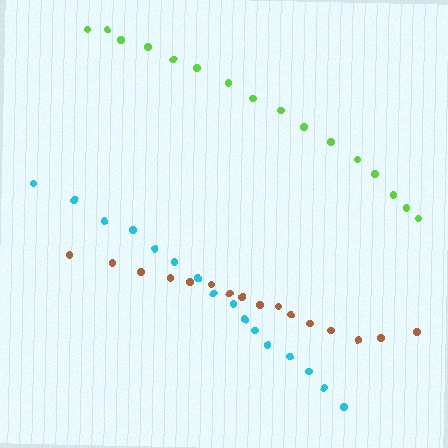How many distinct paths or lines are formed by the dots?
There are 3 distinct paths.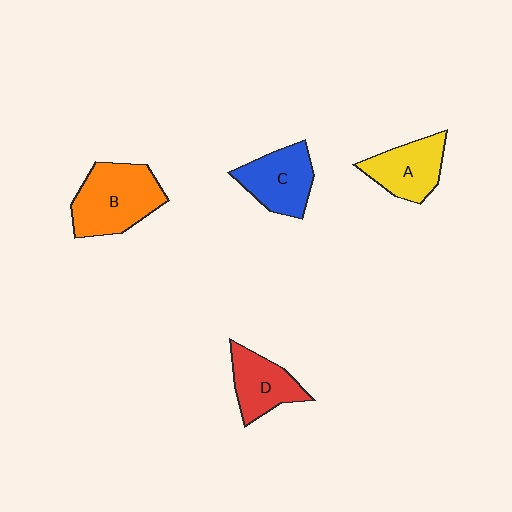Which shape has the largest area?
Shape B (orange).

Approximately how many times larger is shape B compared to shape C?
Approximately 1.3 times.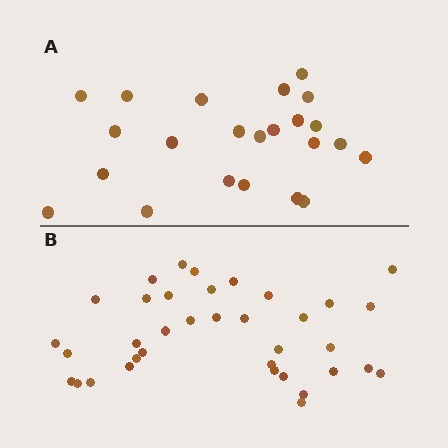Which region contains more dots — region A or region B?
Region B (the bottom region) has more dots.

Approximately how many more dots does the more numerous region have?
Region B has approximately 15 more dots than region A.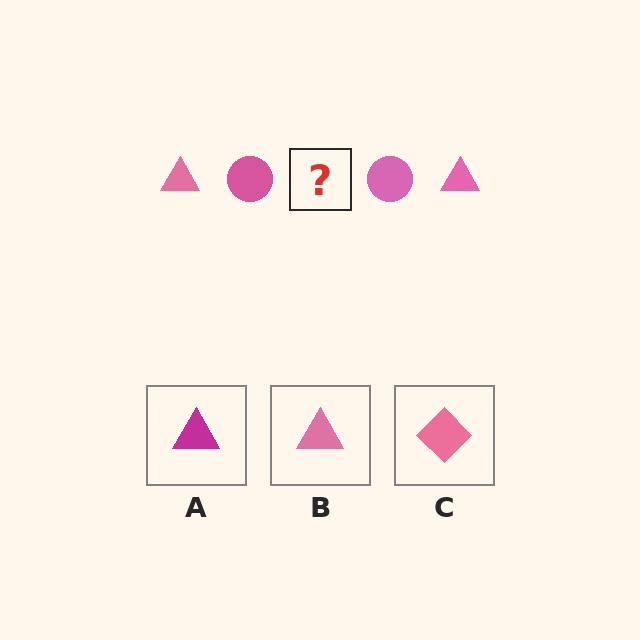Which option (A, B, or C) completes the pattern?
B.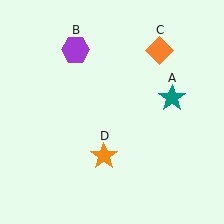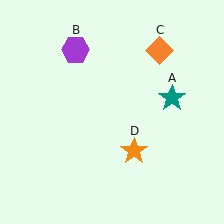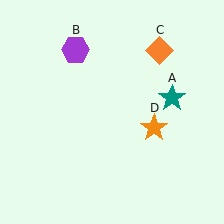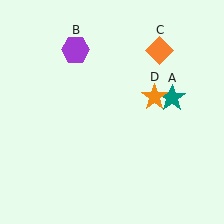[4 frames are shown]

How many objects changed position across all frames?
1 object changed position: orange star (object D).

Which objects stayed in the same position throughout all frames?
Teal star (object A) and purple hexagon (object B) and orange diamond (object C) remained stationary.